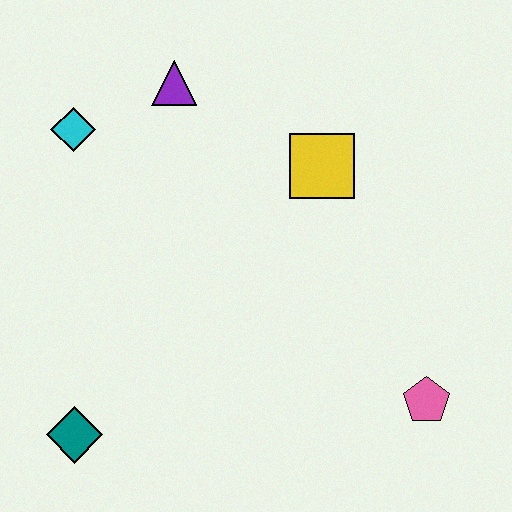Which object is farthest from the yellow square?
The teal diamond is farthest from the yellow square.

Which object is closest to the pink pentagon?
The yellow square is closest to the pink pentagon.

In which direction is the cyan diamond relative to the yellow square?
The cyan diamond is to the left of the yellow square.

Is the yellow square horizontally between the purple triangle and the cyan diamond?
No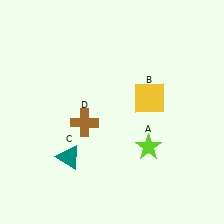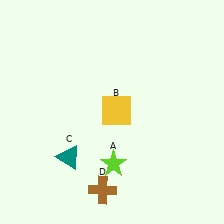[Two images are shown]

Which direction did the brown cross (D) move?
The brown cross (D) moved down.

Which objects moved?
The objects that moved are: the lime star (A), the yellow square (B), the brown cross (D).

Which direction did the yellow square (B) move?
The yellow square (B) moved left.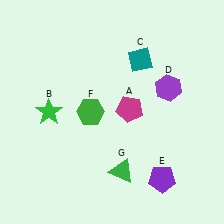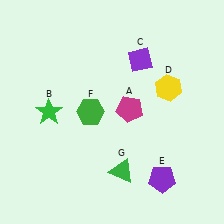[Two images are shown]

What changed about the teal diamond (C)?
In Image 1, C is teal. In Image 2, it changed to purple.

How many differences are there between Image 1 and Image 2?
There are 2 differences between the two images.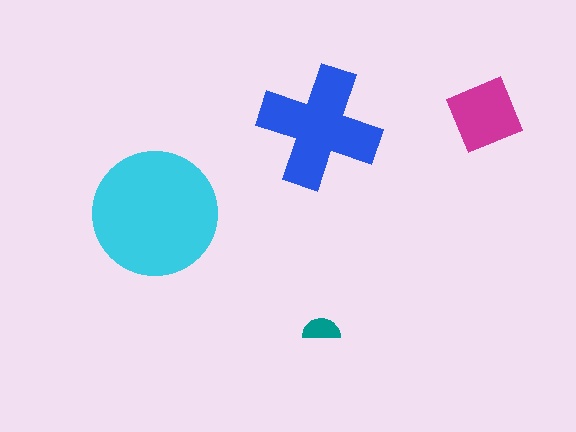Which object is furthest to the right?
The magenta square is rightmost.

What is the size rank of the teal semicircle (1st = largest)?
4th.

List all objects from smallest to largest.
The teal semicircle, the magenta square, the blue cross, the cyan circle.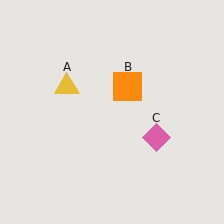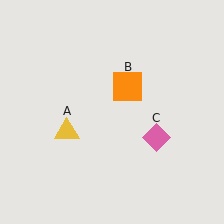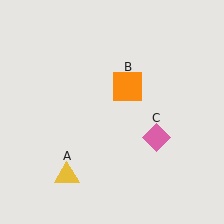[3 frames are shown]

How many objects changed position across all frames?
1 object changed position: yellow triangle (object A).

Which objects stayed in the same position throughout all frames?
Orange square (object B) and pink diamond (object C) remained stationary.